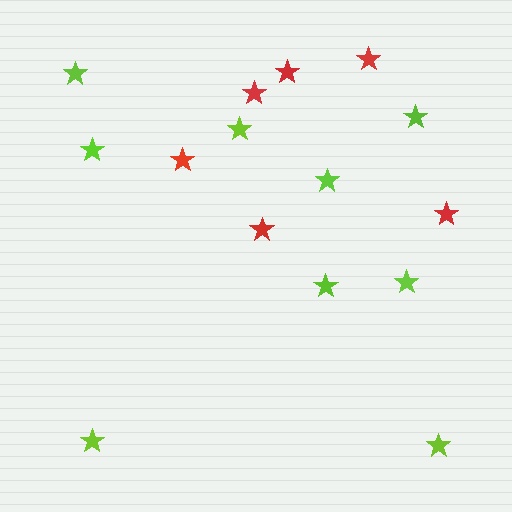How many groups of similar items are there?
There are 2 groups: one group of red stars (6) and one group of lime stars (9).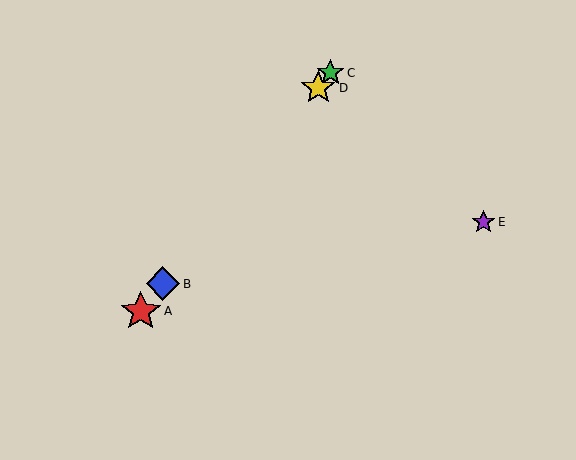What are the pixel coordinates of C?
Object C is at (330, 73).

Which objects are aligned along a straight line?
Objects A, B, C, D are aligned along a straight line.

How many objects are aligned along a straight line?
4 objects (A, B, C, D) are aligned along a straight line.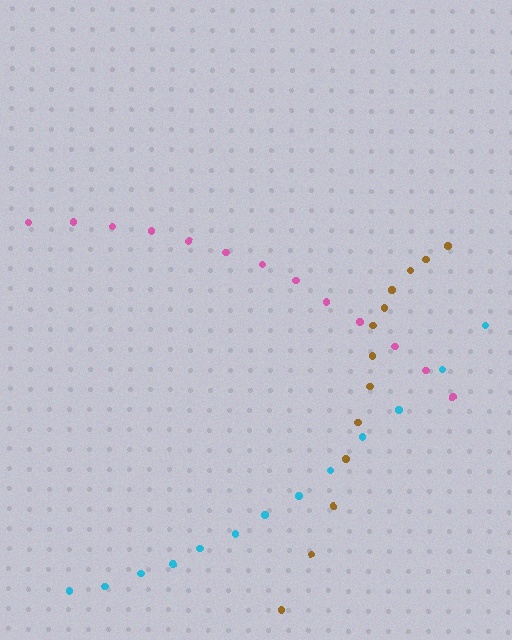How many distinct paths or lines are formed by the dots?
There are 3 distinct paths.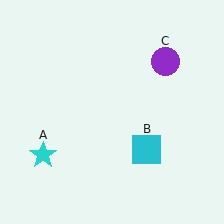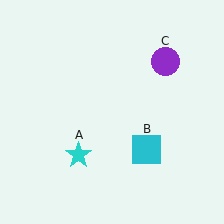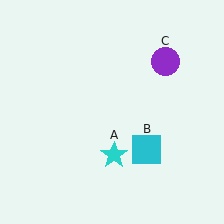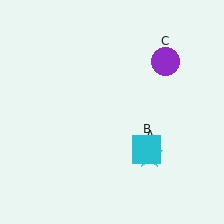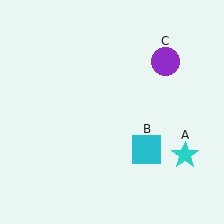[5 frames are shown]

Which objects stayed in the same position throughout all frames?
Cyan square (object B) and purple circle (object C) remained stationary.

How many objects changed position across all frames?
1 object changed position: cyan star (object A).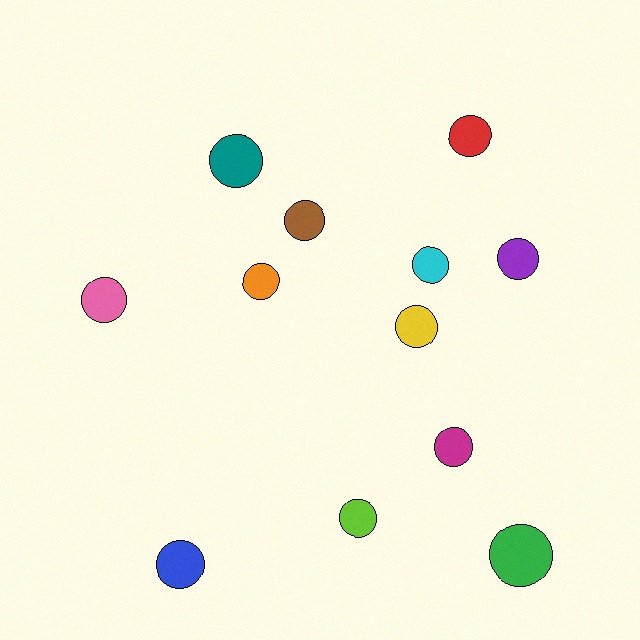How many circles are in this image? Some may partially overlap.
There are 12 circles.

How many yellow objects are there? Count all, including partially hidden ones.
There is 1 yellow object.